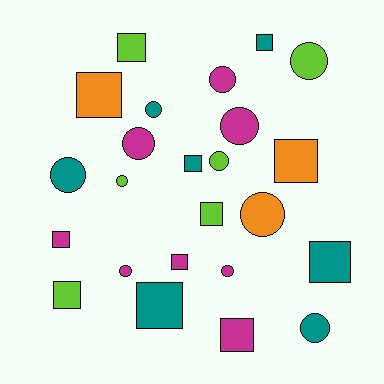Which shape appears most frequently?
Circle, with 12 objects.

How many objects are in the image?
There are 24 objects.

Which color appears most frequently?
Magenta, with 8 objects.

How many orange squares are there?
There are 2 orange squares.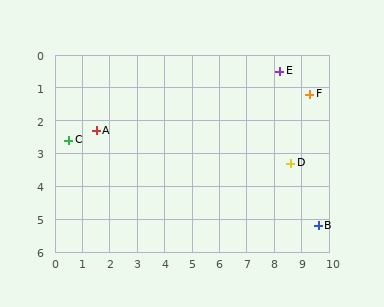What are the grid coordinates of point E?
Point E is at approximately (8.2, 0.5).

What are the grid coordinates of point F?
Point F is at approximately (9.3, 1.2).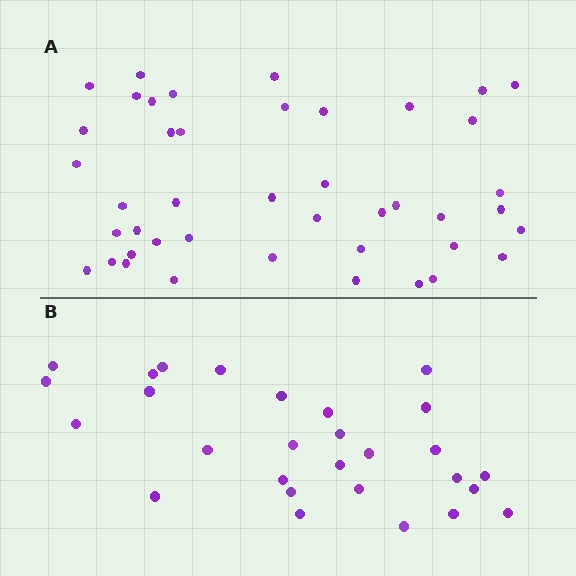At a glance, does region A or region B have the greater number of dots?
Region A (the top region) has more dots.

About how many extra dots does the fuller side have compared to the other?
Region A has approximately 15 more dots than region B.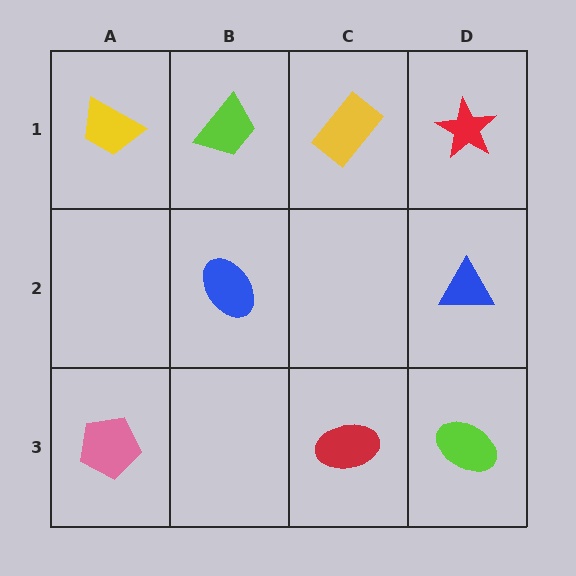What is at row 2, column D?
A blue triangle.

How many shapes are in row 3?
3 shapes.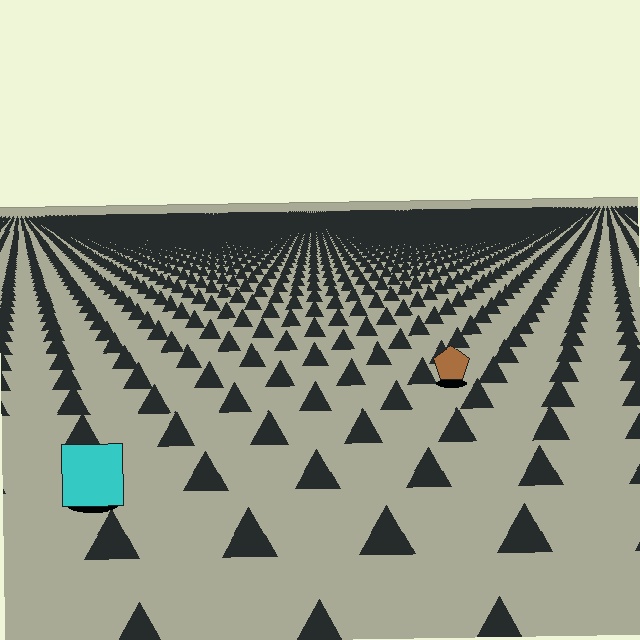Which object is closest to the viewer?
The cyan square is closest. The texture marks near it are larger and more spread out.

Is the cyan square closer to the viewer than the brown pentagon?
Yes. The cyan square is closer — you can tell from the texture gradient: the ground texture is coarser near it.